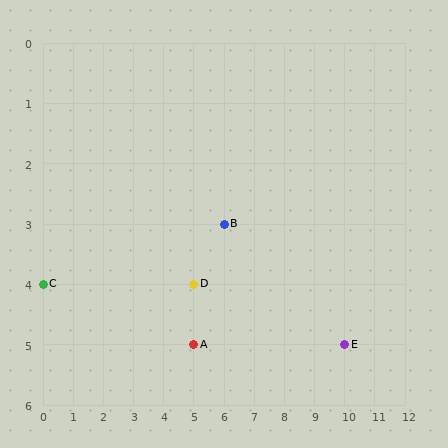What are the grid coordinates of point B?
Point B is at grid coordinates (6, 3).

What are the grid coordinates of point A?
Point A is at grid coordinates (5, 5).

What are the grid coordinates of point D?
Point D is at grid coordinates (5, 4).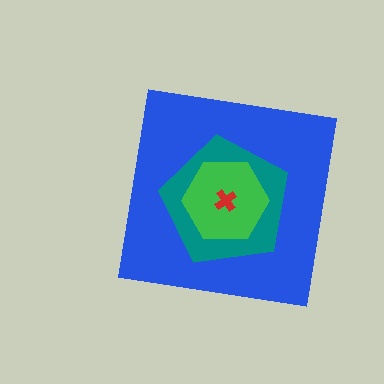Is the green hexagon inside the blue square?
Yes.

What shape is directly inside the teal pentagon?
The green hexagon.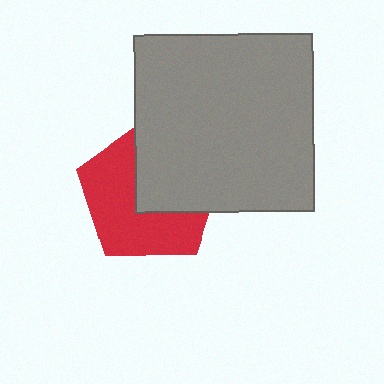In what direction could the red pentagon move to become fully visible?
The red pentagon could move toward the lower-left. That would shift it out from behind the gray square entirely.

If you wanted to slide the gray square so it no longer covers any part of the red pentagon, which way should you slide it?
Slide it toward the upper-right — that is the most direct way to separate the two shapes.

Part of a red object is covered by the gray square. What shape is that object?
It is a pentagon.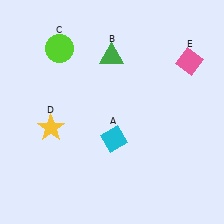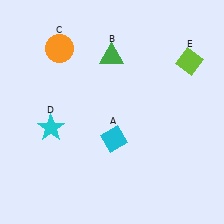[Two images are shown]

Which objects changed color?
C changed from lime to orange. D changed from yellow to cyan. E changed from pink to lime.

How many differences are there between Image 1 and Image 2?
There are 3 differences between the two images.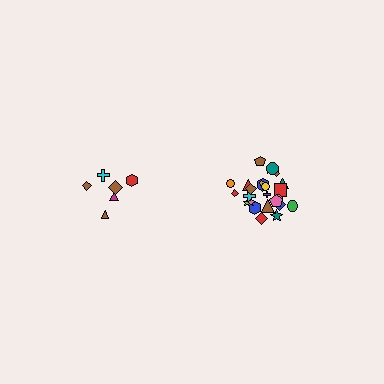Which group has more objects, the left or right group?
The right group.